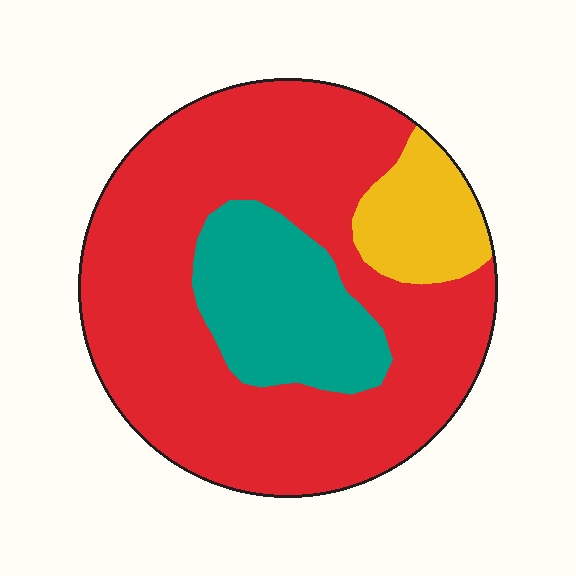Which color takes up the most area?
Red, at roughly 70%.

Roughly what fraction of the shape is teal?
Teal takes up less than a quarter of the shape.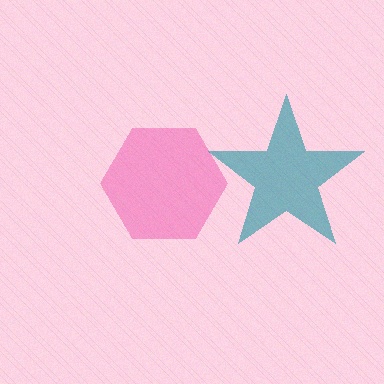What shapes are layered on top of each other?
The layered shapes are: a pink hexagon, a teal star.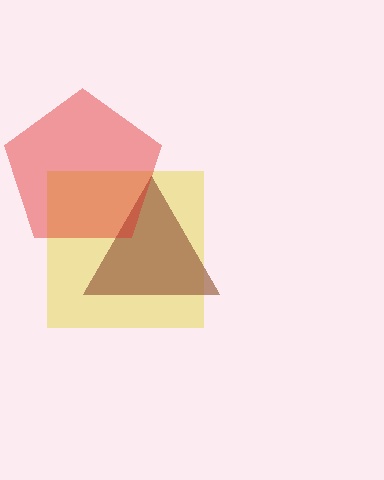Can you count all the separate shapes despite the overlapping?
Yes, there are 3 separate shapes.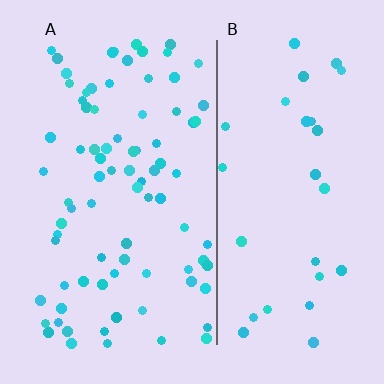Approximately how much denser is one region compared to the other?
Approximately 2.7× — region A over region B.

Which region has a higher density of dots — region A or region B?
A (the left).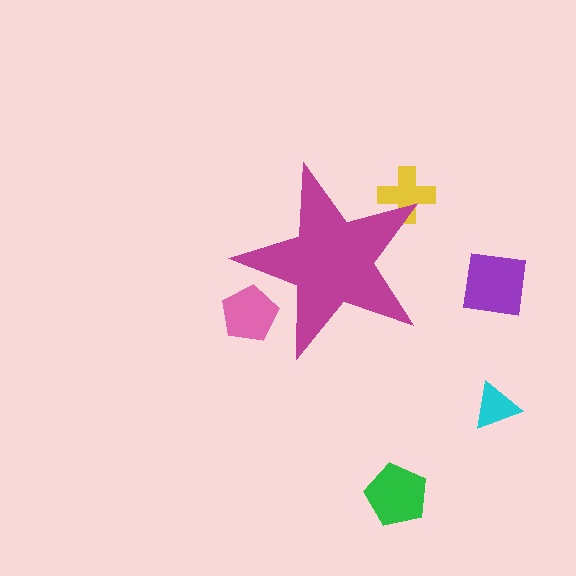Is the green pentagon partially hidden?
No, the green pentagon is fully visible.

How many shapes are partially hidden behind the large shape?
2 shapes are partially hidden.